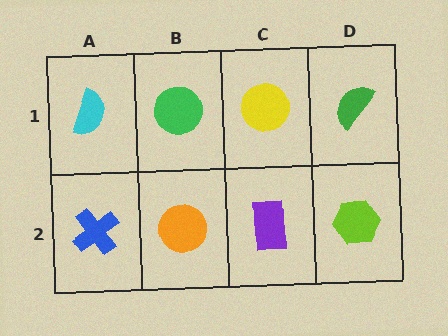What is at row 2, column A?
A blue cross.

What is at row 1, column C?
A yellow circle.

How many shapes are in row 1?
4 shapes.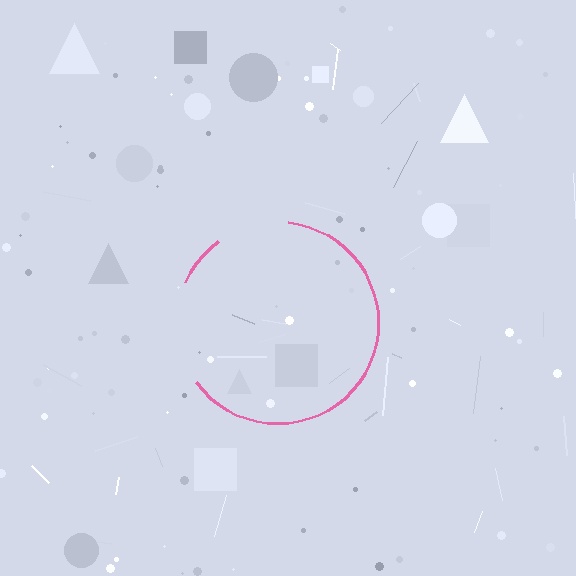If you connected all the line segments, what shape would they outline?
They would outline a circle.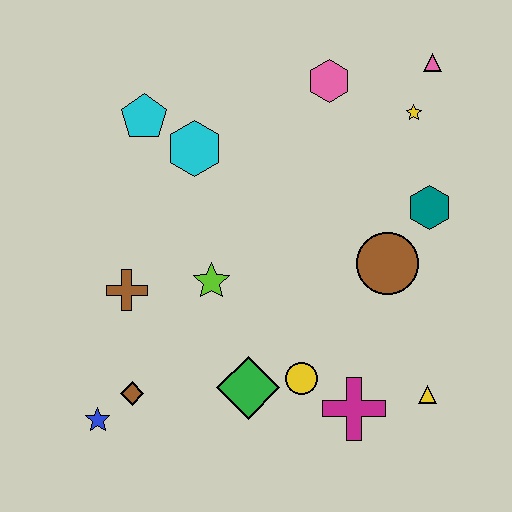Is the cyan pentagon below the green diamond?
No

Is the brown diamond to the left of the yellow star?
Yes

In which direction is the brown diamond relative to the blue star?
The brown diamond is to the right of the blue star.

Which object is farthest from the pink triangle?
The blue star is farthest from the pink triangle.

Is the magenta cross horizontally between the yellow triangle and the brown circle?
No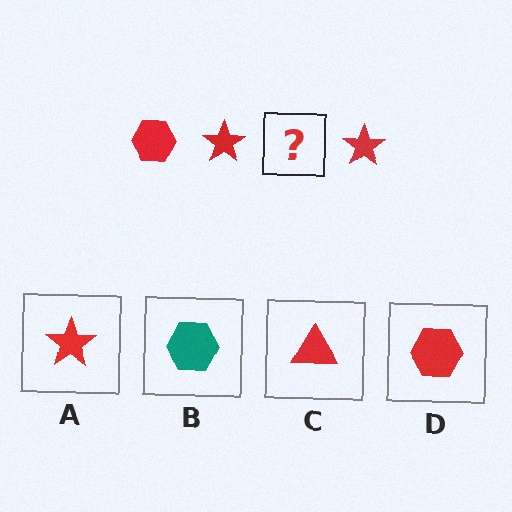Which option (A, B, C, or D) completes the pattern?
D.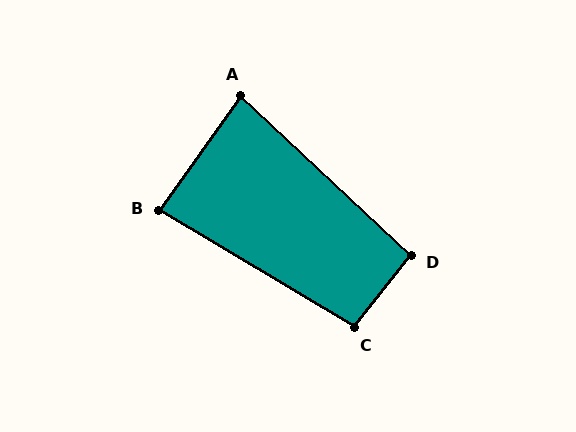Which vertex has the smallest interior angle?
A, at approximately 82 degrees.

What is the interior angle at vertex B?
Approximately 85 degrees (approximately right).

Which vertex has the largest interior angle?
C, at approximately 98 degrees.